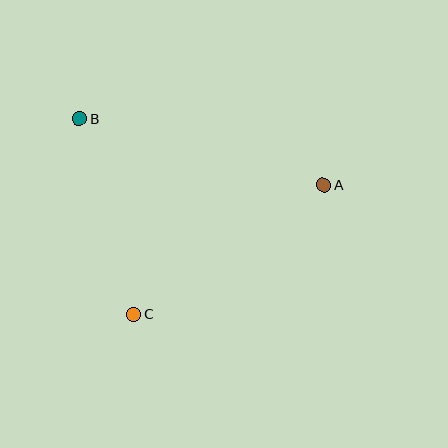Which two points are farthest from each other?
Points A and B are farthest from each other.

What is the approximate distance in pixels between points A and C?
The distance between A and C is approximately 230 pixels.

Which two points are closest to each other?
Points B and C are closest to each other.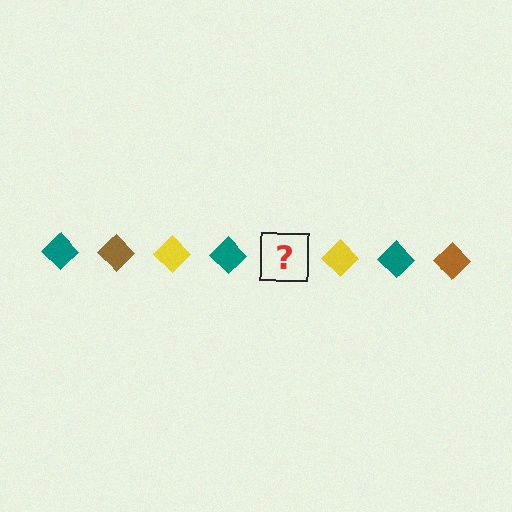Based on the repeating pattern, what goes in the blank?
The blank should be a brown diamond.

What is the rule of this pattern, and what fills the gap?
The rule is that the pattern cycles through teal, brown, yellow diamonds. The gap should be filled with a brown diamond.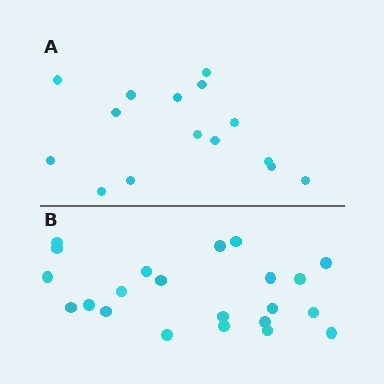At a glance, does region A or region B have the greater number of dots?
Region B (the bottom region) has more dots.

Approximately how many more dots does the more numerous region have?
Region B has roughly 8 or so more dots than region A.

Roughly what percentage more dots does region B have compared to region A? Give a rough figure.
About 45% more.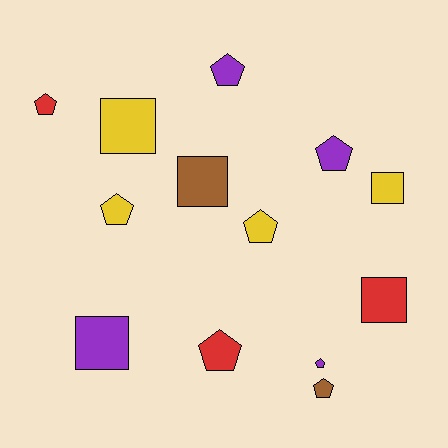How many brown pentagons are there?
There is 1 brown pentagon.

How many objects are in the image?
There are 13 objects.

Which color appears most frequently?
Purple, with 4 objects.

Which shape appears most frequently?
Pentagon, with 8 objects.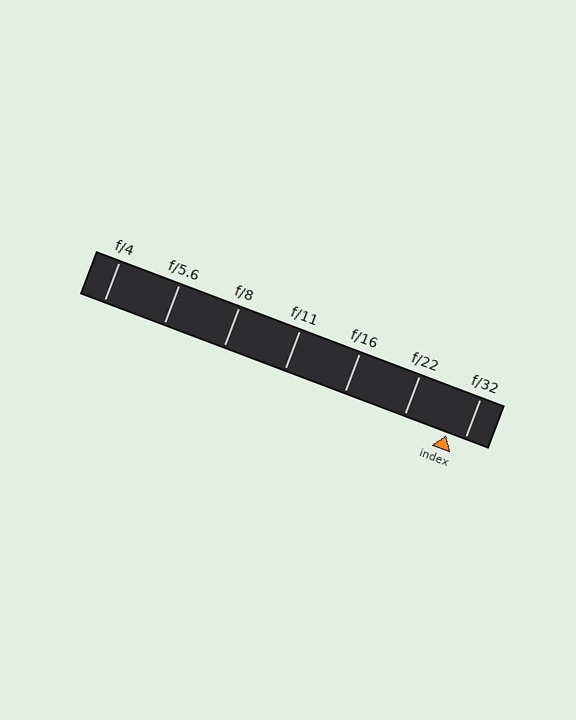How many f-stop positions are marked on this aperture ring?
There are 7 f-stop positions marked.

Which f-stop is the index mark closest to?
The index mark is closest to f/32.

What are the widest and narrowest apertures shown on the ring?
The widest aperture shown is f/4 and the narrowest is f/32.